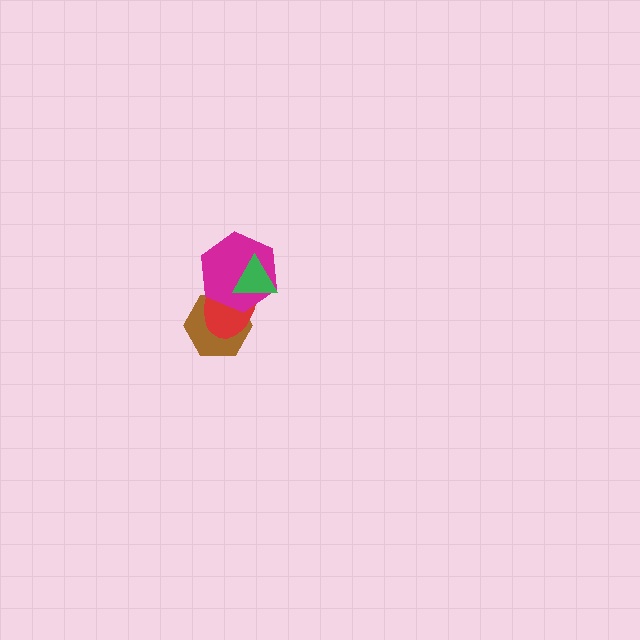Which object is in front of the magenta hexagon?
The green triangle is in front of the magenta hexagon.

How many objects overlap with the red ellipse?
3 objects overlap with the red ellipse.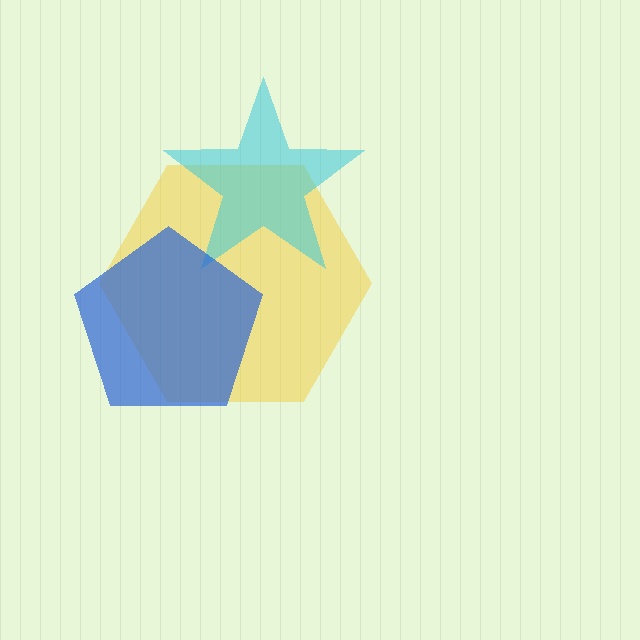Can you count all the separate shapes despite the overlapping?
Yes, there are 3 separate shapes.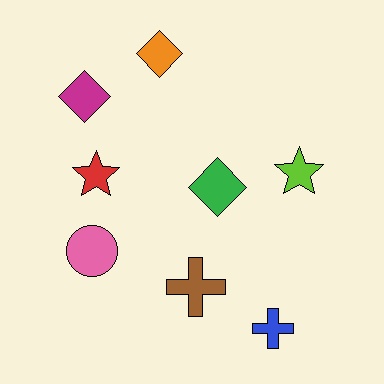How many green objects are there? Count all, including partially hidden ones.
There is 1 green object.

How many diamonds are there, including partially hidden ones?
There are 3 diamonds.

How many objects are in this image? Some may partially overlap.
There are 8 objects.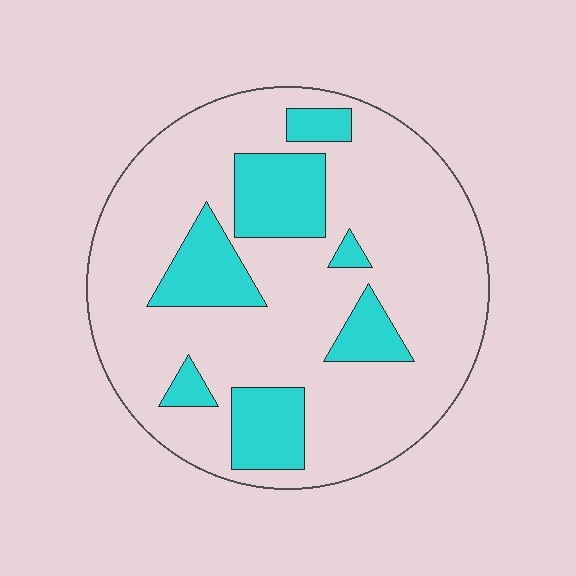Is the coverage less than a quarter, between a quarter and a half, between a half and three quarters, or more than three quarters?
Less than a quarter.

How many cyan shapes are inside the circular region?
7.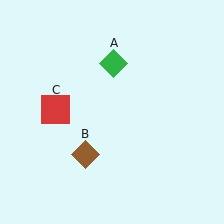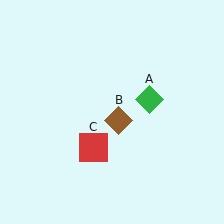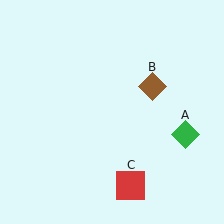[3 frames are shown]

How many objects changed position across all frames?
3 objects changed position: green diamond (object A), brown diamond (object B), red square (object C).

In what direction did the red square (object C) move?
The red square (object C) moved down and to the right.